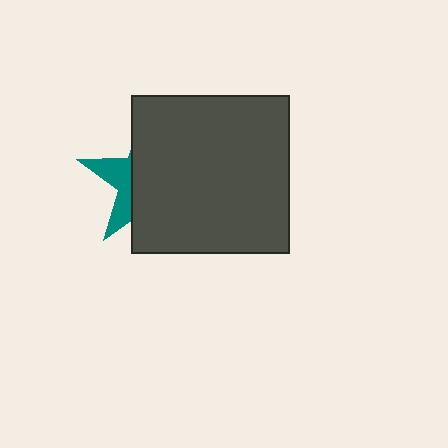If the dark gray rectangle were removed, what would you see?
You would see the complete teal star.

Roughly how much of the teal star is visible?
A small part of it is visible (roughly 30%).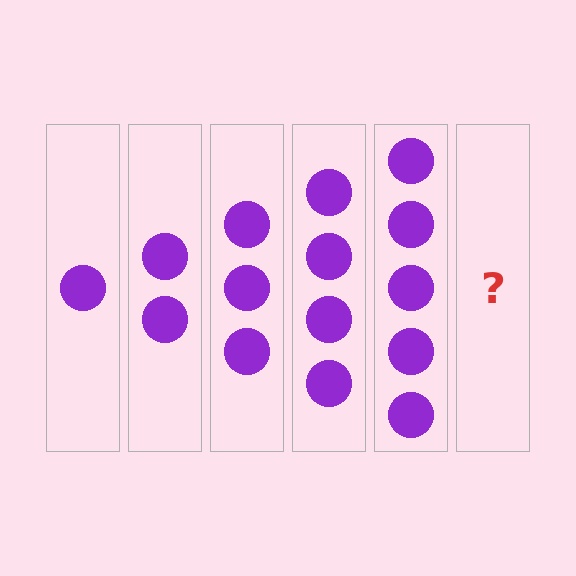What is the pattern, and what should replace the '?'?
The pattern is that each step adds one more circle. The '?' should be 6 circles.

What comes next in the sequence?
The next element should be 6 circles.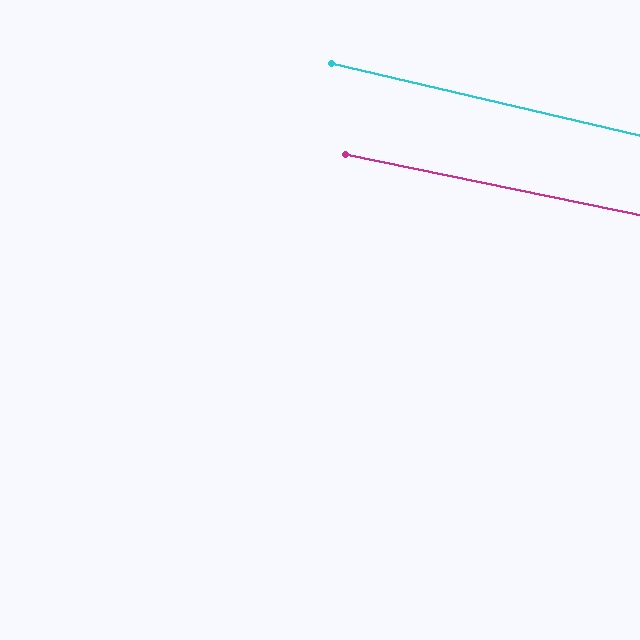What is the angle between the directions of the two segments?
Approximately 2 degrees.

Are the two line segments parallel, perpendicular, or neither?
Parallel — their directions differ by only 1.6°.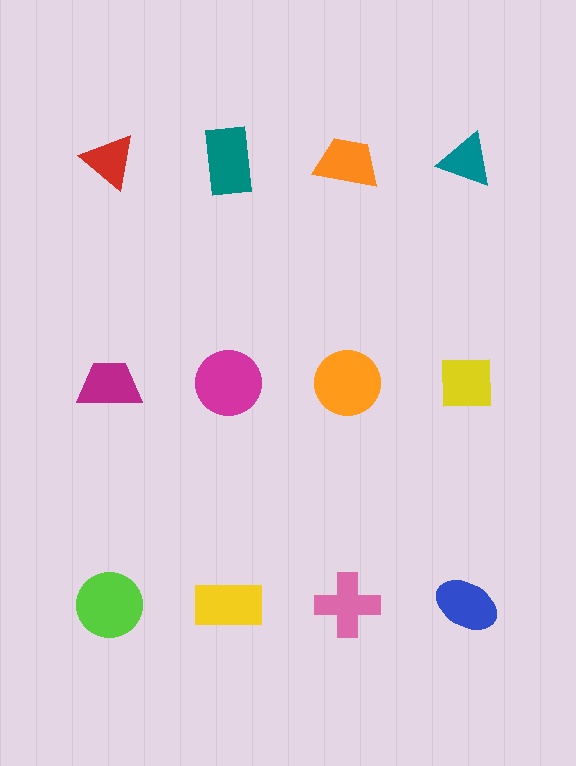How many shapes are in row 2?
4 shapes.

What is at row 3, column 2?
A yellow rectangle.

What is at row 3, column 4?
A blue ellipse.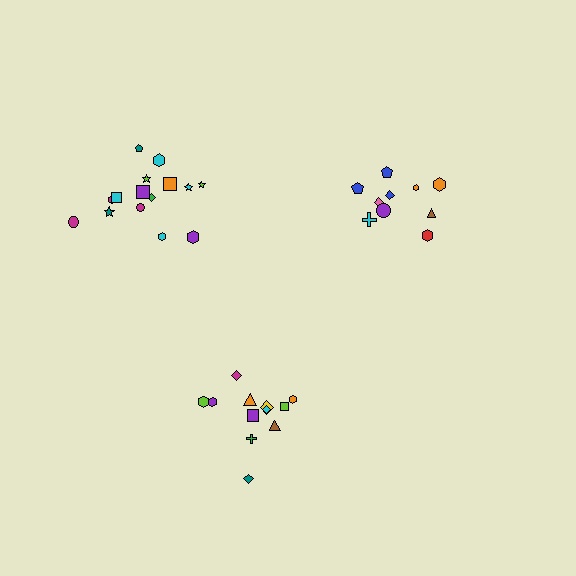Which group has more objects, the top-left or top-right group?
The top-left group.